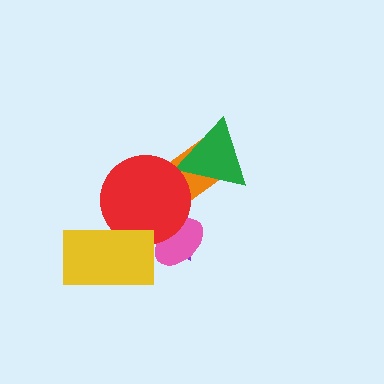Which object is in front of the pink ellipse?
The red circle is in front of the pink ellipse.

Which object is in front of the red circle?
The yellow rectangle is in front of the red circle.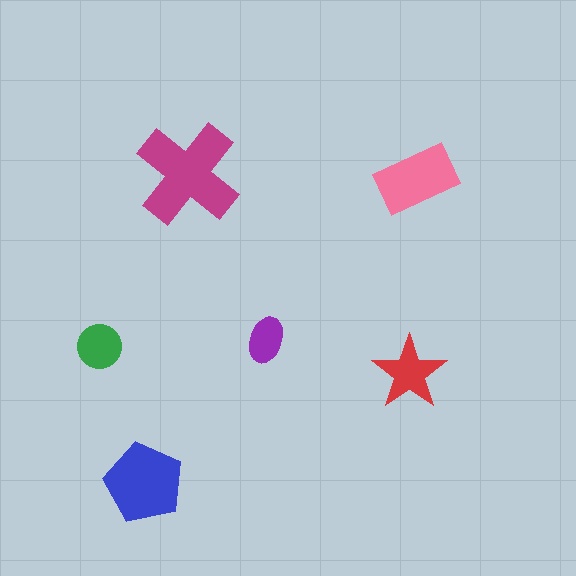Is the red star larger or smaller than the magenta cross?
Smaller.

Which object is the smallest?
The purple ellipse.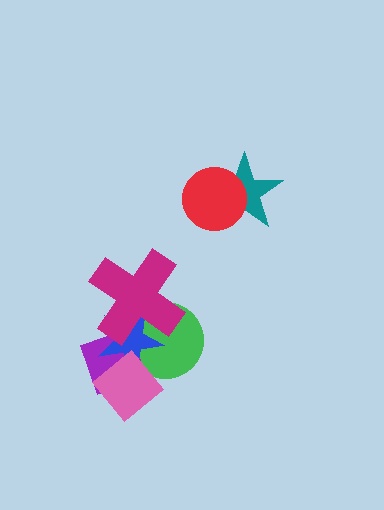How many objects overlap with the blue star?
4 objects overlap with the blue star.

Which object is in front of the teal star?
The red circle is in front of the teal star.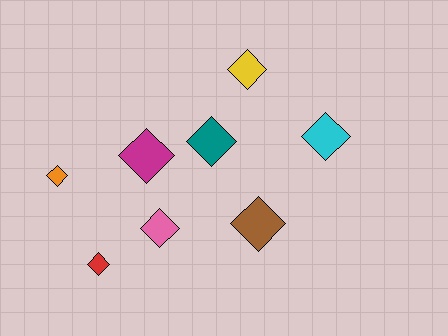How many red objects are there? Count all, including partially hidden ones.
There is 1 red object.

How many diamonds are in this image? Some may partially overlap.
There are 8 diamonds.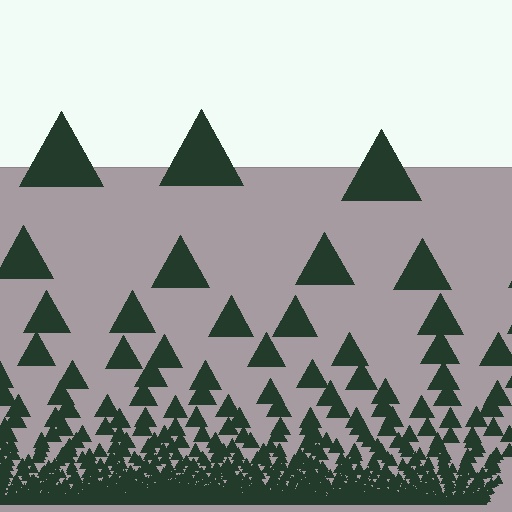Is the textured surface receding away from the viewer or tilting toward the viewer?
The surface appears to tilt toward the viewer. Texture elements get larger and sparser toward the top.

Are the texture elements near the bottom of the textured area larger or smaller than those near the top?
Smaller. The gradient is inverted — elements near the bottom are smaller and denser.